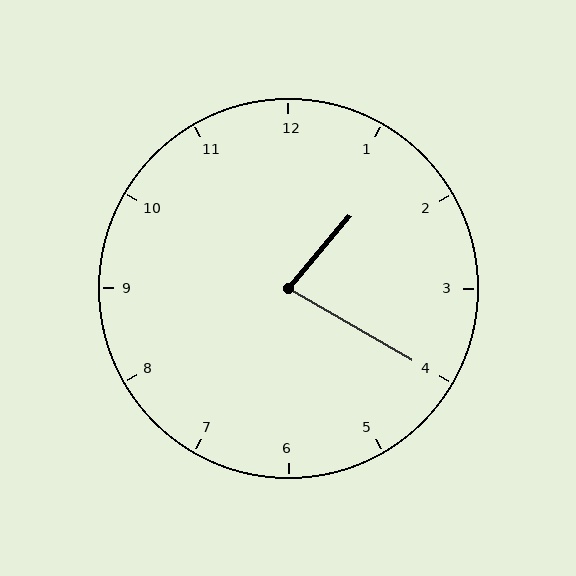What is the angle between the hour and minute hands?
Approximately 80 degrees.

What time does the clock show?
1:20.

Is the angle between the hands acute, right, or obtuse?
It is acute.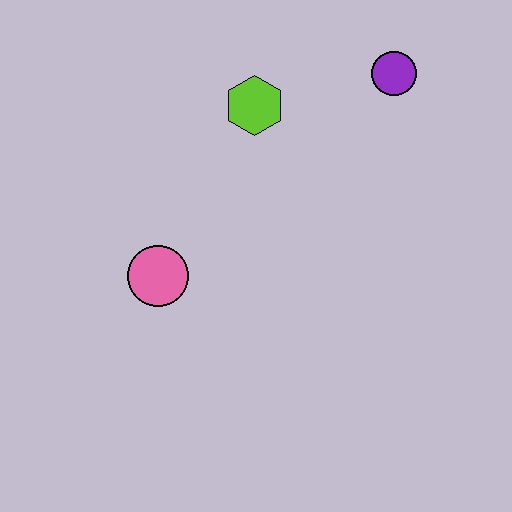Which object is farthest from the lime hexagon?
The pink circle is farthest from the lime hexagon.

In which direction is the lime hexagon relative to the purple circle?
The lime hexagon is to the left of the purple circle.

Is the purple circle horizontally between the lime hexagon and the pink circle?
No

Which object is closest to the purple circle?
The lime hexagon is closest to the purple circle.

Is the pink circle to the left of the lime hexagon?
Yes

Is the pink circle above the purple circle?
No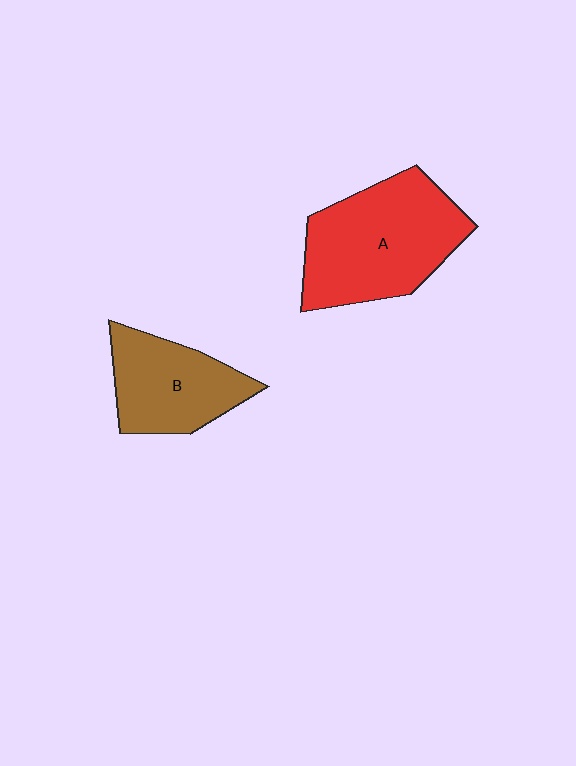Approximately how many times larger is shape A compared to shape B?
Approximately 1.5 times.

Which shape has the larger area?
Shape A (red).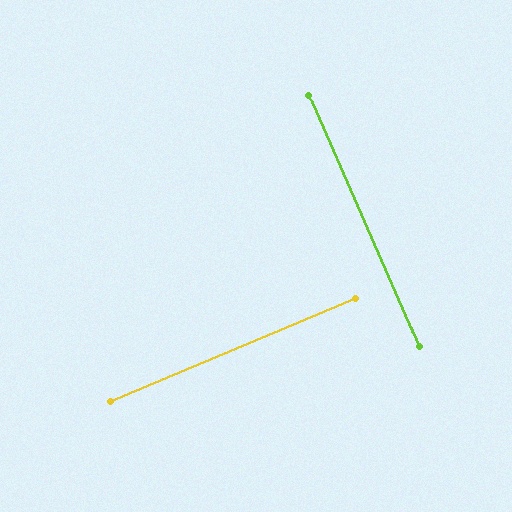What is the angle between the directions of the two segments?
Approximately 89 degrees.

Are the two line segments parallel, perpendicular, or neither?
Perpendicular — they meet at approximately 89°.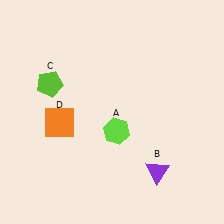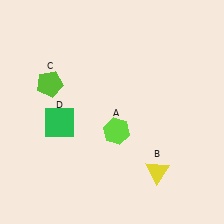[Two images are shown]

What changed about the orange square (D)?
In Image 1, D is orange. In Image 2, it changed to green.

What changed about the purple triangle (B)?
In Image 1, B is purple. In Image 2, it changed to yellow.